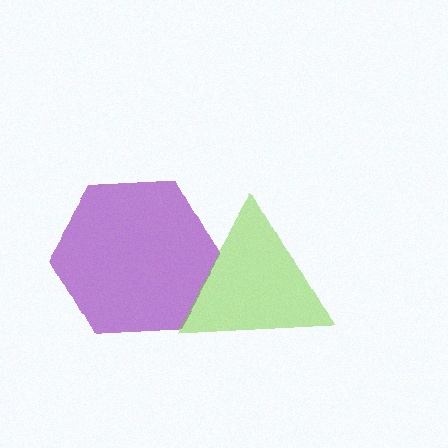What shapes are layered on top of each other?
The layered shapes are: a purple hexagon, a lime triangle.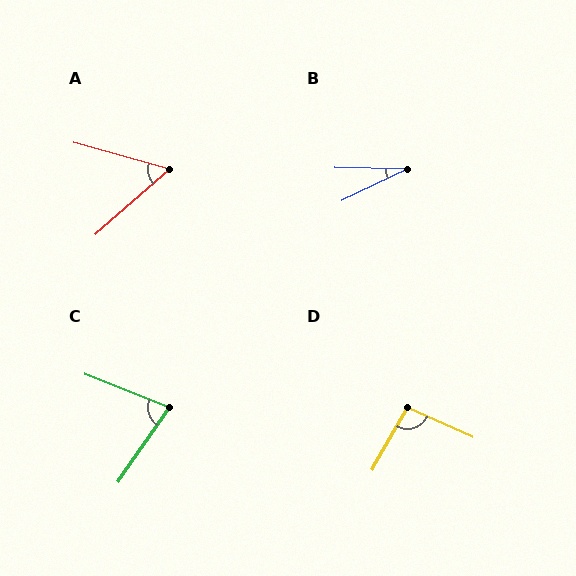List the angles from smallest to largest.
B (27°), A (57°), C (77°), D (95°).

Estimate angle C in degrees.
Approximately 77 degrees.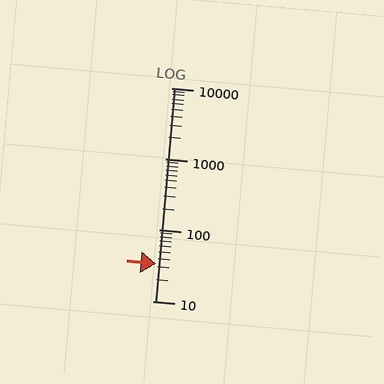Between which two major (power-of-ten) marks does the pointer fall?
The pointer is between 10 and 100.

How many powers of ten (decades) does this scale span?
The scale spans 3 decades, from 10 to 10000.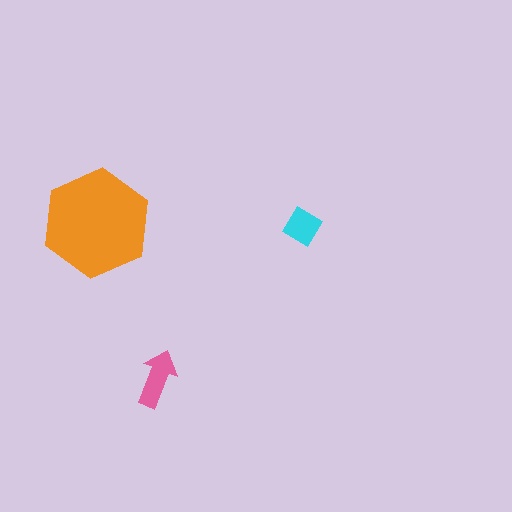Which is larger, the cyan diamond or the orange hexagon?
The orange hexagon.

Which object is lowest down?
The pink arrow is bottommost.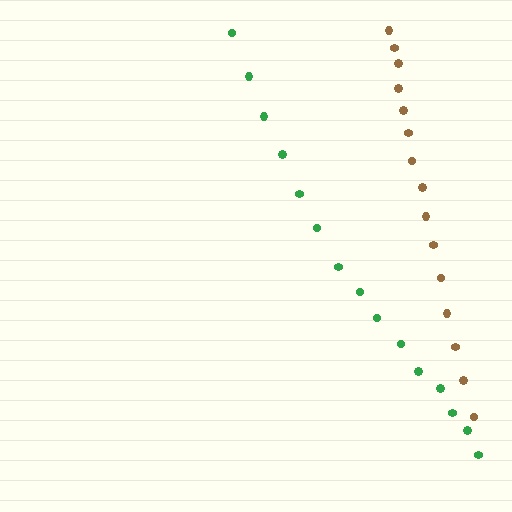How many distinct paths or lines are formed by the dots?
There are 2 distinct paths.